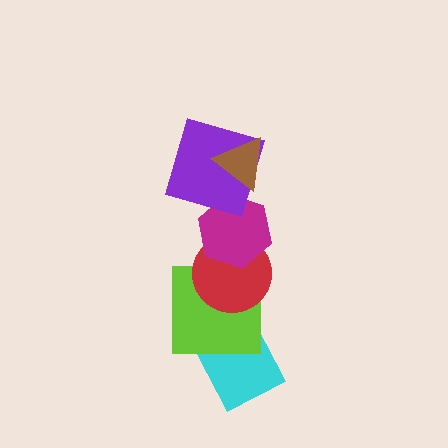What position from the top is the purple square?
The purple square is 2nd from the top.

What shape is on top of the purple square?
The brown triangle is on top of the purple square.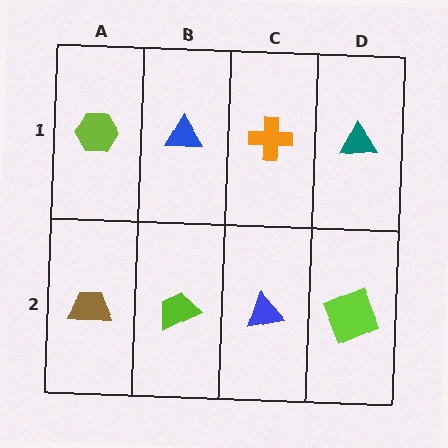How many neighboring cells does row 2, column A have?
2.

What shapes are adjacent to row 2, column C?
An orange cross (row 1, column C), a lime trapezoid (row 2, column B), a lime square (row 2, column D).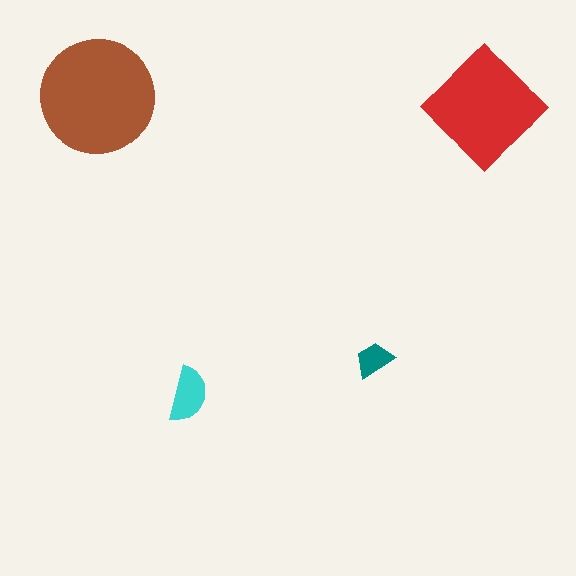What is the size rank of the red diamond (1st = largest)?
2nd.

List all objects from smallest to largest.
The teal trapezoid, the cyan semicircle, the red diamond, the brown circle.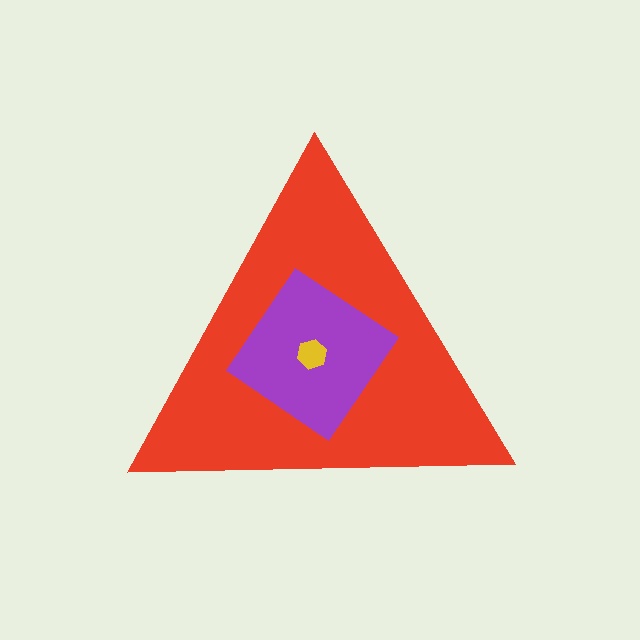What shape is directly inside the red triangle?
The purple diamond.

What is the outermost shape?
The red triangle.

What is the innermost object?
The yellow hexagon.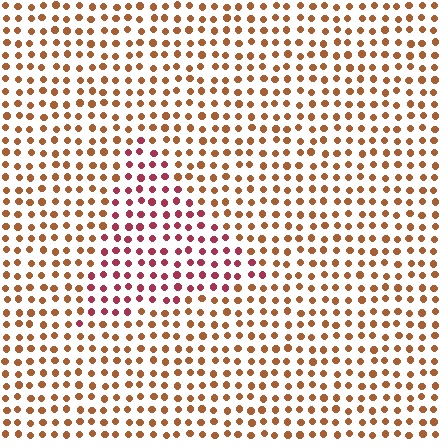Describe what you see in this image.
The image is filled with small brown elements in a uniform arrangement. A triangle-shaped region is visible where the elements are tinted to a slightly different hue, forming a subtle color boundary.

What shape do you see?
I see a triangle.